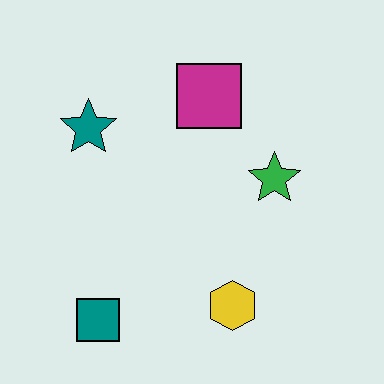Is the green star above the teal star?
No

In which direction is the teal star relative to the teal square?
The teal star is above the teal square.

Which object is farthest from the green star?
The teal square is farthest from the green star.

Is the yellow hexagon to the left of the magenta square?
No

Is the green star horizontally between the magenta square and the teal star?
No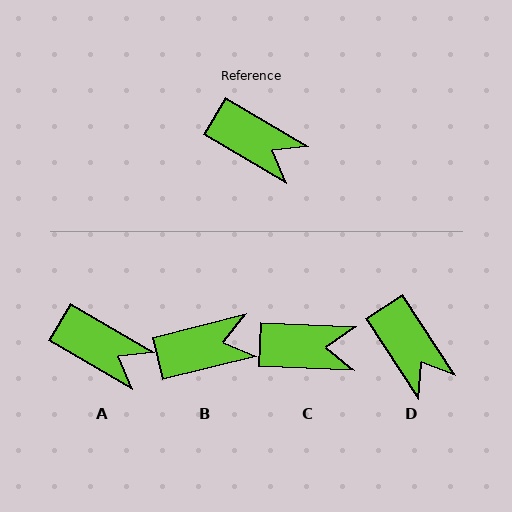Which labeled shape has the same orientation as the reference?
A.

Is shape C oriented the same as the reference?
No, it is off by about 28 degrees.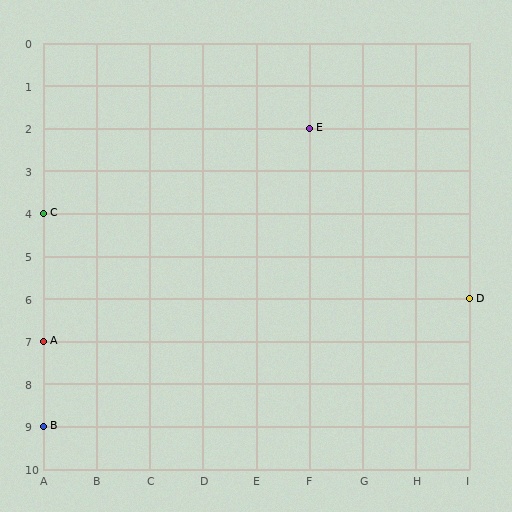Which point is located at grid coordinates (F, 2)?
Point E is at (F, 2).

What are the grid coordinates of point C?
Point C is at grid coordinates (A, 4).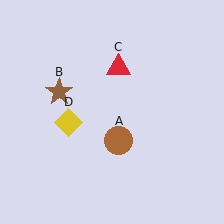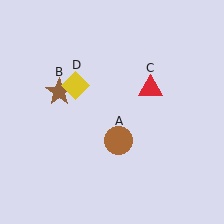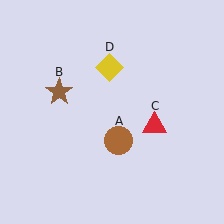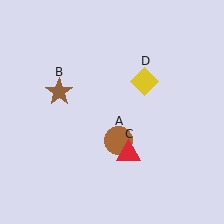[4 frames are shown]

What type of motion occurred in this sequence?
The red triangle (object C), yellow diamond (object D) rotated clockwise around the center of the scene.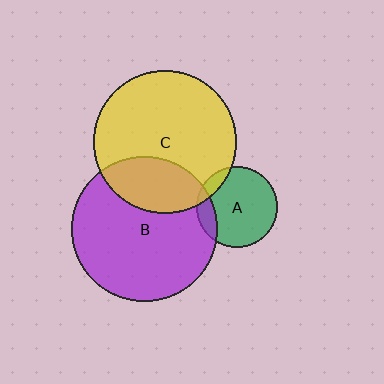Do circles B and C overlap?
Yes.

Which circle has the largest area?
Circle B (purple).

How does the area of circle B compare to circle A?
Approximately 3.2 times.